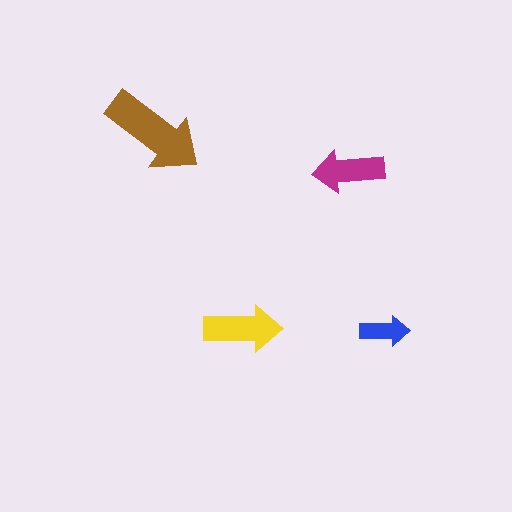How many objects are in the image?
There are 4 objects in the image.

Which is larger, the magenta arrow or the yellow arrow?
The yellow one.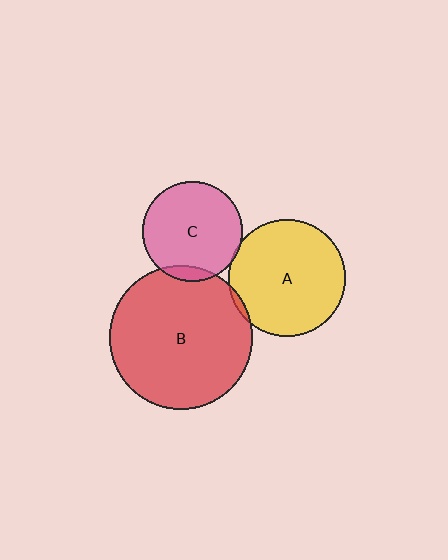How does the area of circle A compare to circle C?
Approximately 1.4 times.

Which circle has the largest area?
Circle B (red).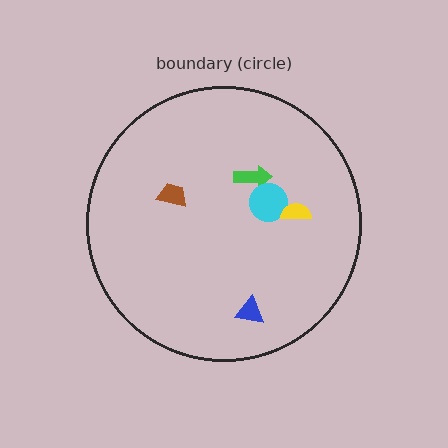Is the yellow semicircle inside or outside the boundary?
Inside.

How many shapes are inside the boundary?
5 inside, 0 outside.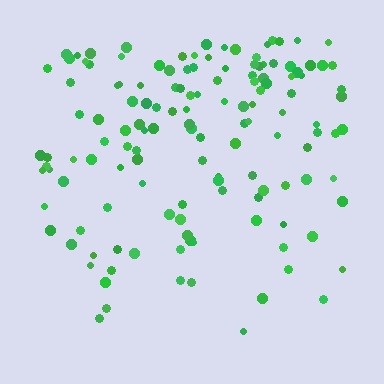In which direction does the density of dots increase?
From bottom to top, with the top side densest.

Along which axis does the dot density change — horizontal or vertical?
Vertical.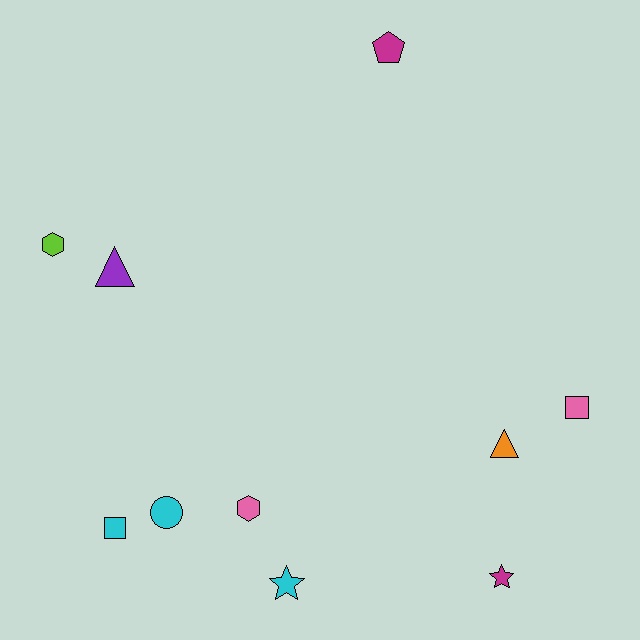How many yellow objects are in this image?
There are no yellow objects.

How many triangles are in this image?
There are 2 triangles.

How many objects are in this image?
There are 10 objects.